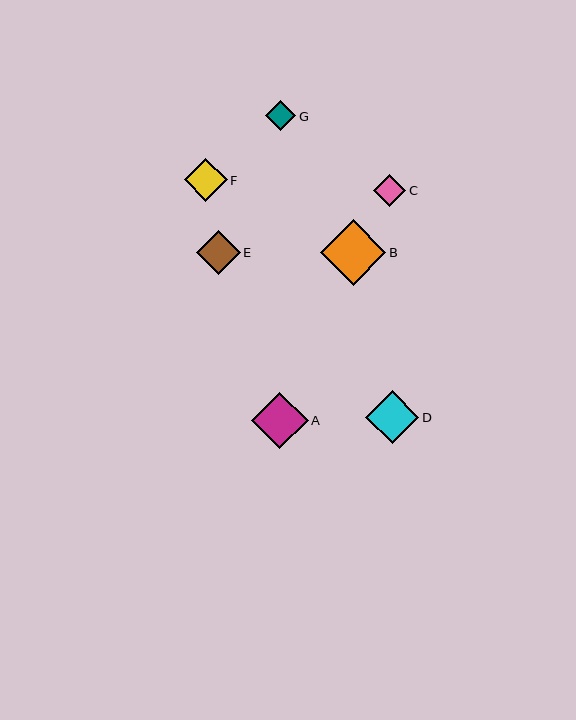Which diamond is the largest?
Diamond B is the largest with a size of approximately 66 pixels.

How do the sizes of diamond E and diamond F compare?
Diamond E and diamond F are approximately the same size.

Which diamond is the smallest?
Diamond G is the smallest with a size of approximately 30 pixels.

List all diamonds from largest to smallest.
From largest to smallest: B, A, D, E, F, C, G.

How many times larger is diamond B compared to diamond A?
Diamond B is approximately 1.2 times the size of diamond A.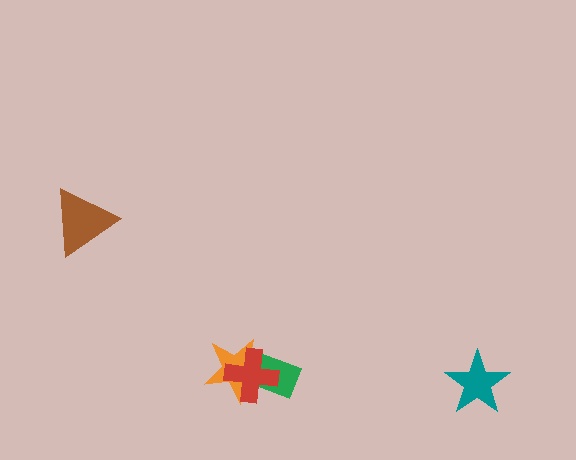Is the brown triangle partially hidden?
No, no other shape covers it.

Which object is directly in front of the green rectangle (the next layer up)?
The orange star is directly in front of the green rectangle.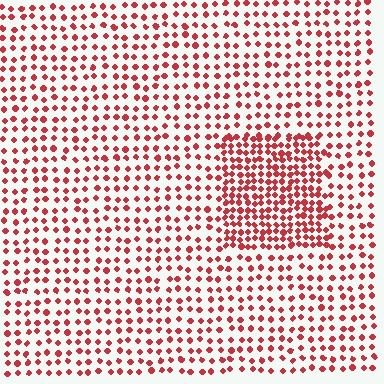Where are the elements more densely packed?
The elements are more densely packed inside the rectangle boundary.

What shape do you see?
I see a rectangle.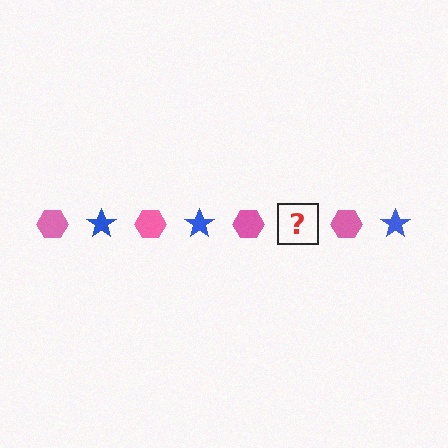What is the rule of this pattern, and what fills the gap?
The rule is that the pattern alternates between pink hexagon and blue star. The gap should be filled with a blue star.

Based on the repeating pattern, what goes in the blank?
The blank should be a blue star.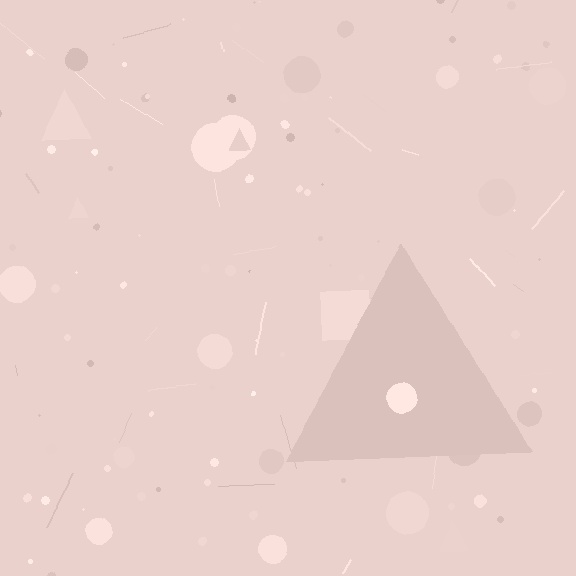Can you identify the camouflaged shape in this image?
The camouflaged shape is a triangle.